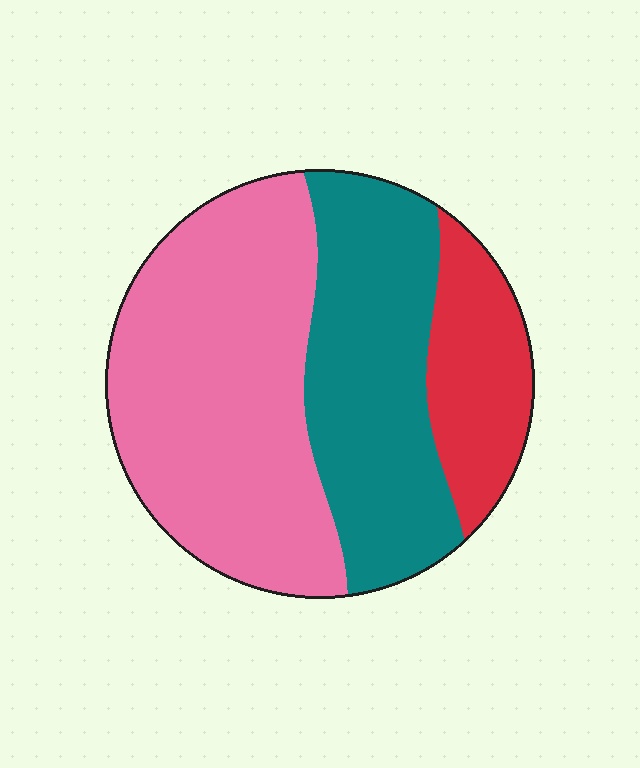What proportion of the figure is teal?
Teal takes up about one third (1/3) of the figure.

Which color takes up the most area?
Pink, at roughly 50%.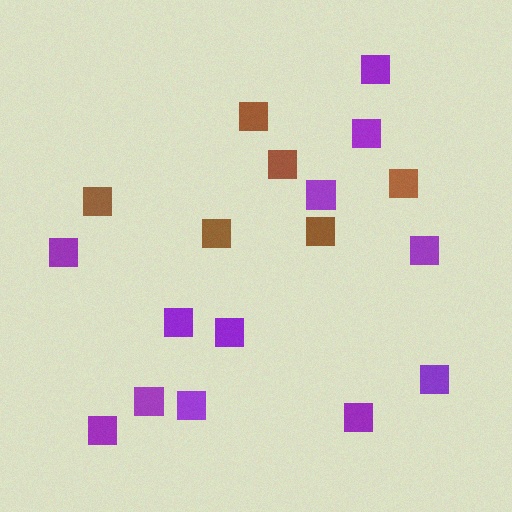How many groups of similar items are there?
There are 2 groups: one group of purple squares (12) and one group of brown squares (6).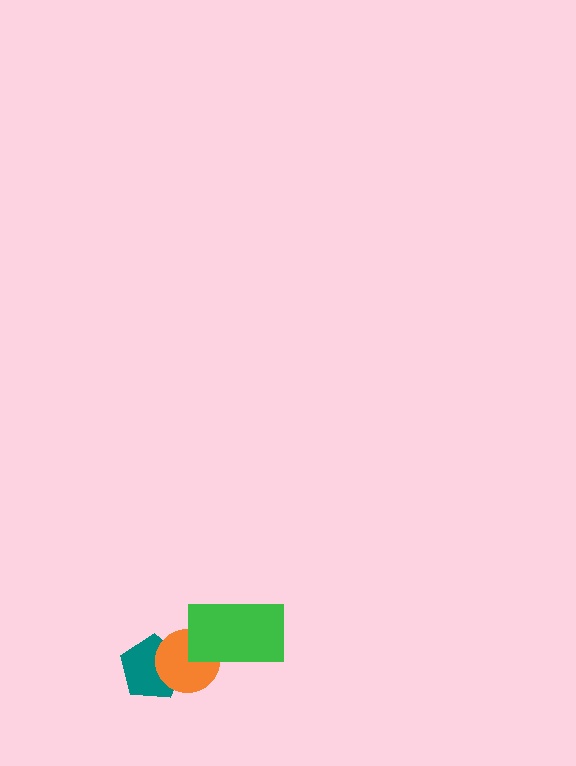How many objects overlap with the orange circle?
2 objects overlap with the orange circle.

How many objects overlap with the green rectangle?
1 object overlaps with the green rectangle.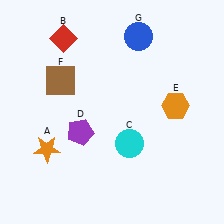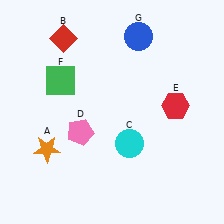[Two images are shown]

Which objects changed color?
D changed from purple to pink. E changed from orange to red. F changed from brown to green.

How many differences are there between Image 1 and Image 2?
There are 3 differences between the two images.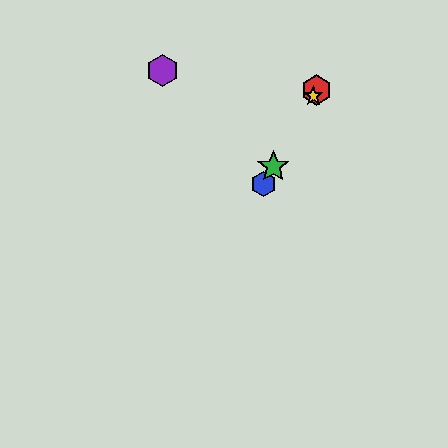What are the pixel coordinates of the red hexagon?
The red hexagon is at (317, 90).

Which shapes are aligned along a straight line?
The red hexagon, the blue hexagon, the green star, the yellow star are aligned along a straight line.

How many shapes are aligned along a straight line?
4 shapes (the red hexagon, the blue hexagon, the green star, the yellow star) are aligned along a straight line.